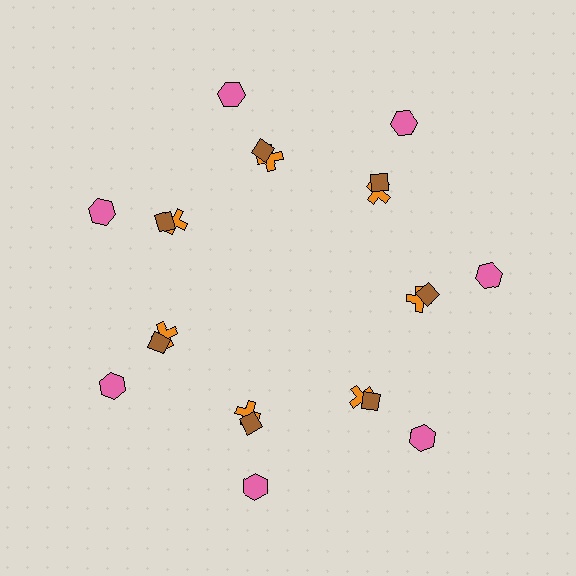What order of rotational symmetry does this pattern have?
This pattern has 7-fold rotational symmetry.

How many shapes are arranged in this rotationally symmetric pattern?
There are 21 shapes, arranged in 7 groups of 3.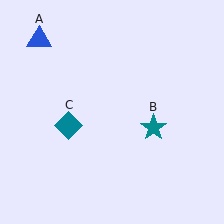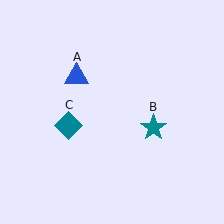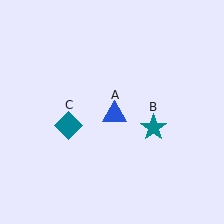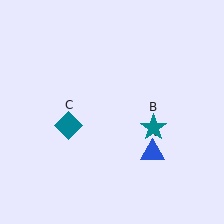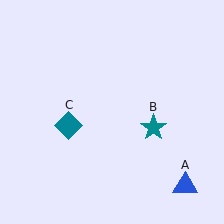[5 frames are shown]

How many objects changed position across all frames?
1 object changed position: blue triangle (object A).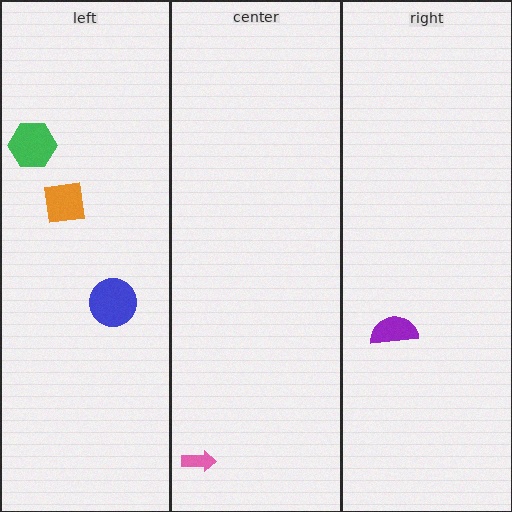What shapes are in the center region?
The pink arrow.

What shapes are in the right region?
The purple semicircle.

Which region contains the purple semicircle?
The right region.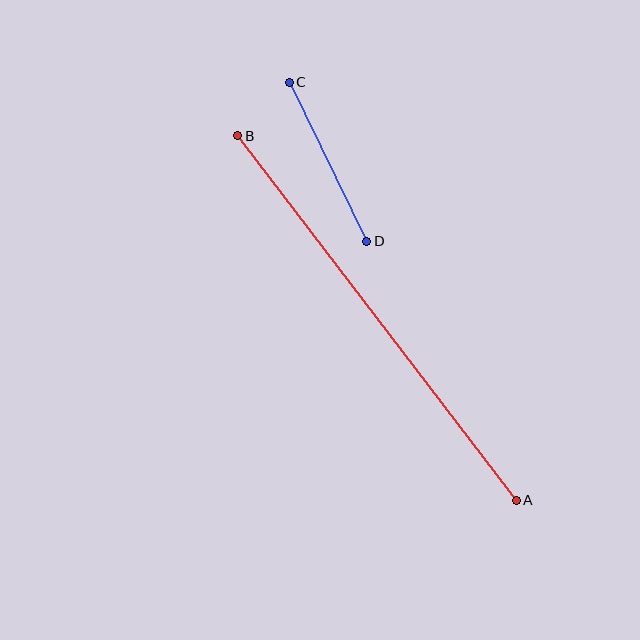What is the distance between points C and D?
The distance is approximately 177 pixels.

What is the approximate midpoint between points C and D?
The midpoint is at approximately (328, 162) pixels.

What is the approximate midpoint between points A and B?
The midpoint is at approximately (377, 318) pixels.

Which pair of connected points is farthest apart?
Points A and B are farthest apart.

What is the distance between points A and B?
The distance is approximately 458 pixels.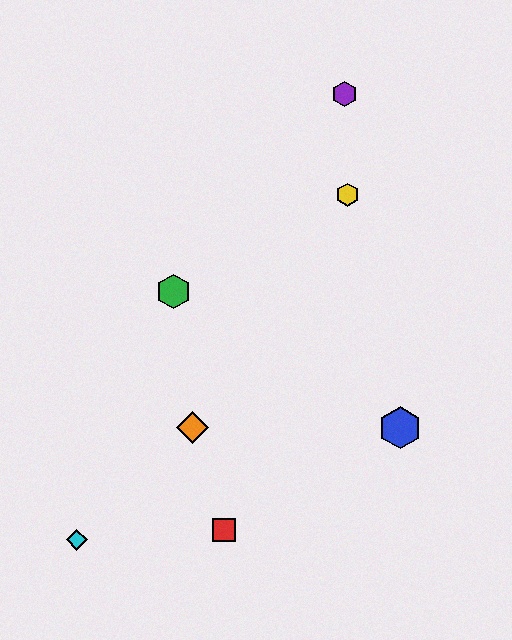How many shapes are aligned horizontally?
2 shapes (the blue hexagon, the orange diamond) are aligned horizontally.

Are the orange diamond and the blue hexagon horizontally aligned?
Yes, both are at y≈428.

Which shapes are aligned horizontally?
The blue hexagon, the orange diamond are aligned horizontally.